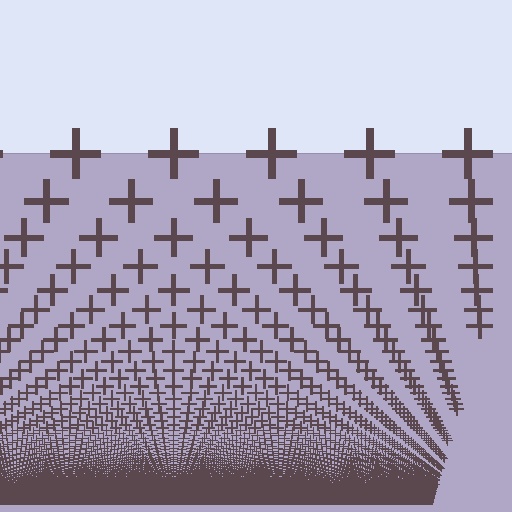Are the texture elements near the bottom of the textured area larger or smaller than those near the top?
Smaller. The gradient is inverted — elements near the bottom are smaller and denser.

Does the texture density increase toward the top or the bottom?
Density increases toward the bottom.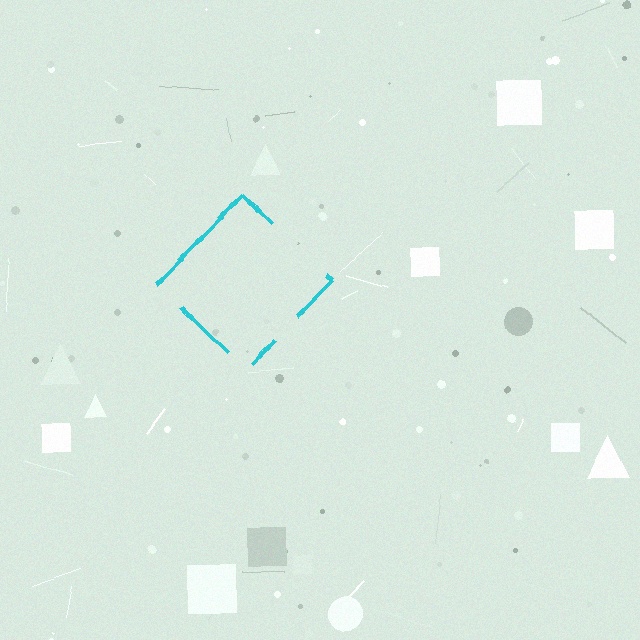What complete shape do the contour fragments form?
The contour fragments form a diamond.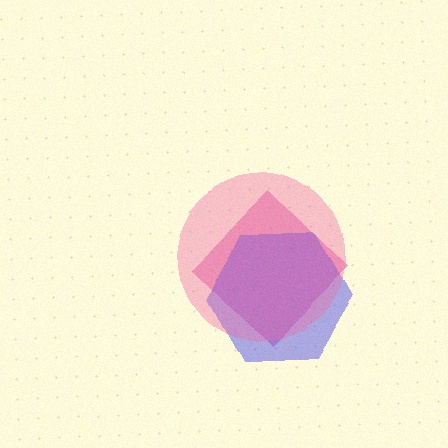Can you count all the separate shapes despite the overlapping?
Yes, there are 3 separate shapes.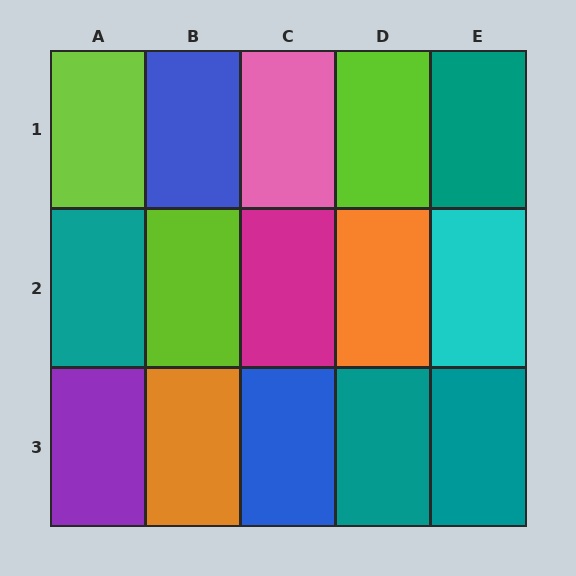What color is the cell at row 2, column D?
Orange.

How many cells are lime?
3 cells are lime.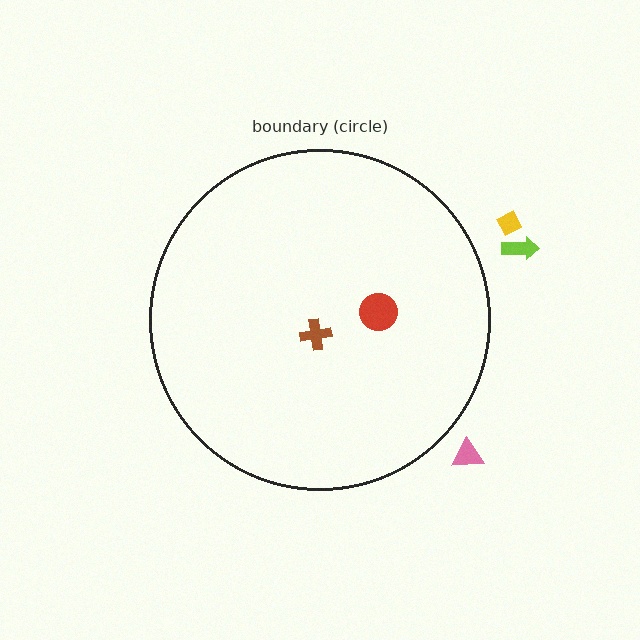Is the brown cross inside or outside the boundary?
Inside.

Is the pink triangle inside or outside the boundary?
Outside.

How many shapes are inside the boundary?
2 inside, 3 outside.